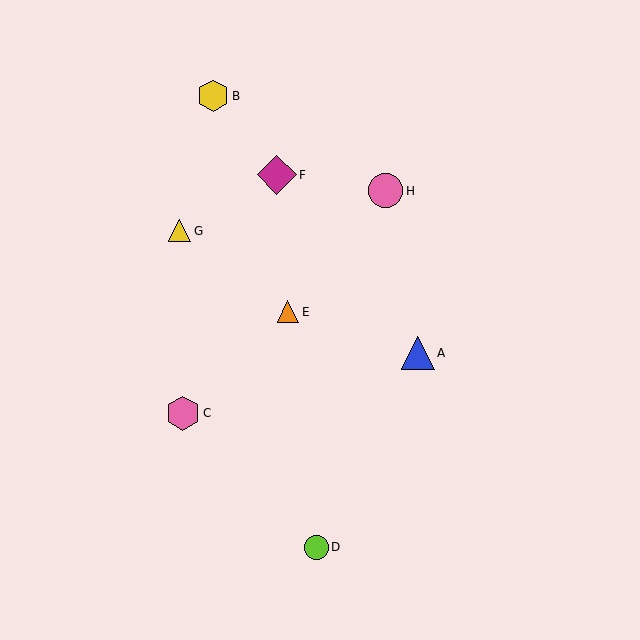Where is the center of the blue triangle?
The center of the blue triangle is at (418, 353).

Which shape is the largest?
The magenta diamond (labeled F) is the largest.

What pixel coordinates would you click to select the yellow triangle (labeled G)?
Click at (180, 231) to select the yellow triangle G.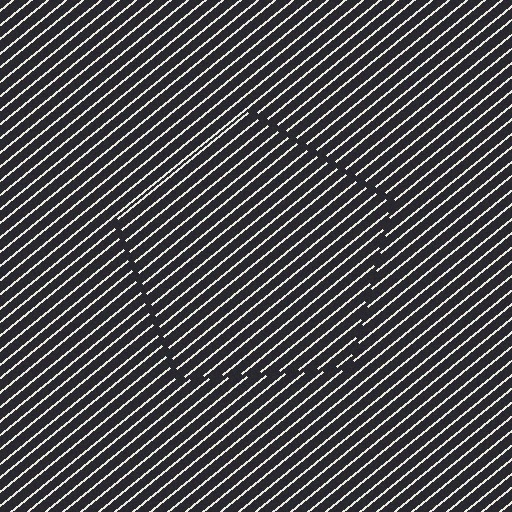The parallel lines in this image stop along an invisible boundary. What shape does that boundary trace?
An illusory pentagon. The interior of the shape contains the same grating, shifted by half a period — the contour is defined by the phase discontinuity where line-ends from the inner and outer gratings abut.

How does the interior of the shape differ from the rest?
The interior of the shape contains the same grating, shifted by half a period — the contour is defined by the phase discontinuity where line-ends from the inner and outer gratings abut.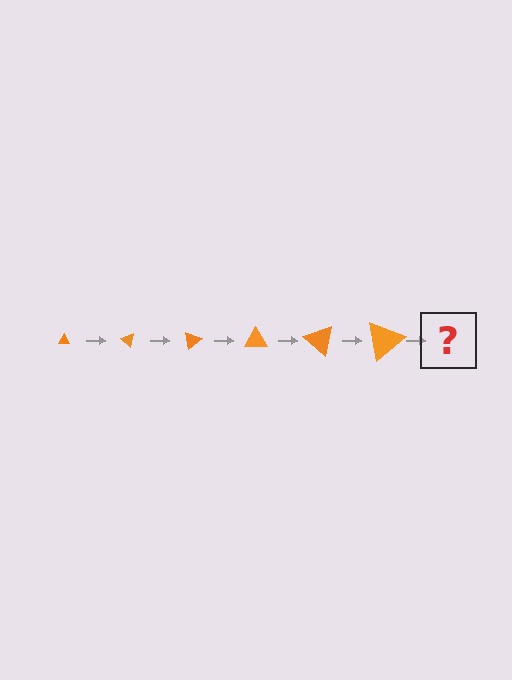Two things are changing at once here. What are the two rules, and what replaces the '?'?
The two rules are that the triangle grows larger each step and it rotates 40 degrees each step. The '?' should be a triangle, larger than the previous one and rotated 240 degrees from the start.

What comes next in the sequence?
The next element should be a triangle, larger than the previous one and rotated 240 degrees from the start.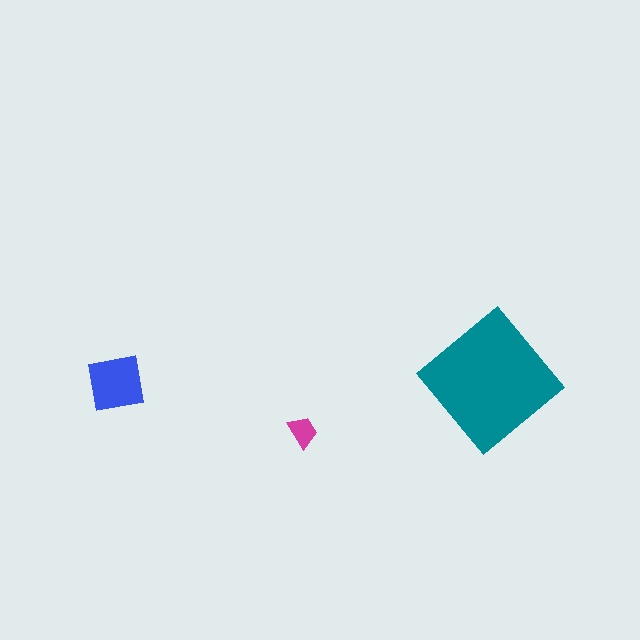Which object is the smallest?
The magenta trapezoid.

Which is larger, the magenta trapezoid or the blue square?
The blue square.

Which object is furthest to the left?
The blue square is leftmost.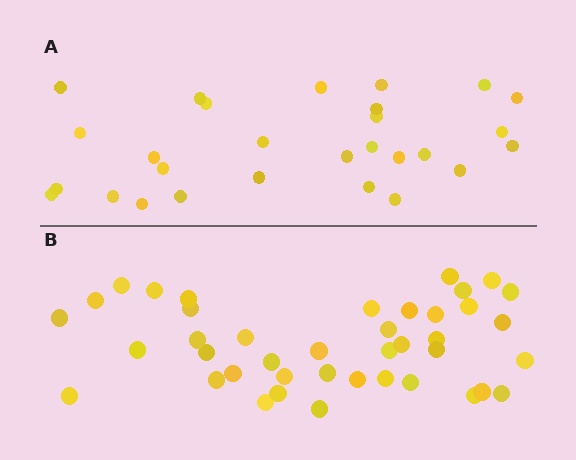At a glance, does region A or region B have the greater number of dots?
Region B (the bottom region) has more dots.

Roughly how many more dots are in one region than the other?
Region B has approximately 15 more dots than region A.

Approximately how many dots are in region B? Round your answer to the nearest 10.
About 40 dots. (The exact count is 41, which rounds to 40.)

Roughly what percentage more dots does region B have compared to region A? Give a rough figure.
About 45% more.